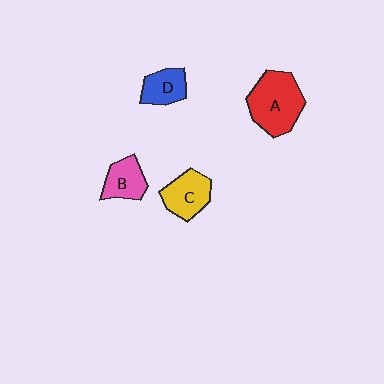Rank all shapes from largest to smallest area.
From largest to smallest: A (red), C (yellow), B (pink), D (blue).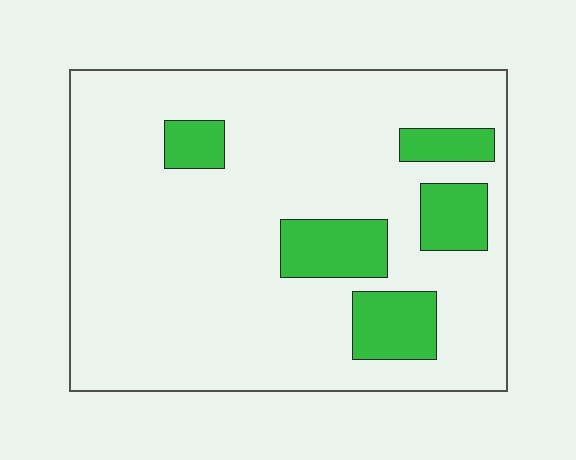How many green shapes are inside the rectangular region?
5.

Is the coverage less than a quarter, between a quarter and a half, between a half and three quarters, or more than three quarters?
Less than a quarter.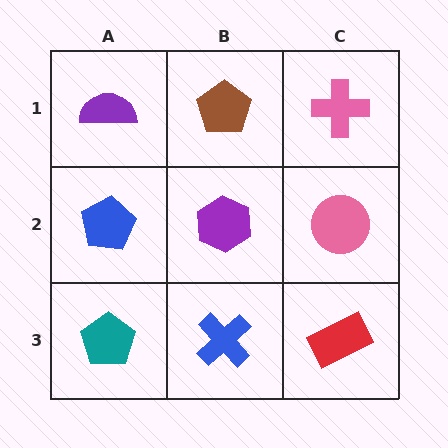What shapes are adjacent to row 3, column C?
A pink circle (row 2, column C), a blue cross (row 3, column B).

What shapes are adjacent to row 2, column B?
A brown pentagon (row 1, column B), a blue cross (row 3, column B), a blue pentagon (row 2, column A), a pink circle (row 2, column C).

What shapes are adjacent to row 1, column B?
A purple hexagon (row 2, column B), a purple semicircle (row 1, column A), a pink cross (row 1, column C).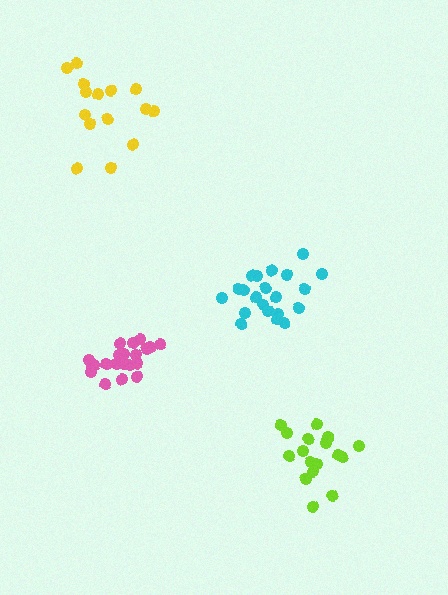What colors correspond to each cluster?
The clusters are colored: lime, yellow, pink, cyan.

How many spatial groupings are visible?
There are 4 spatial groupings.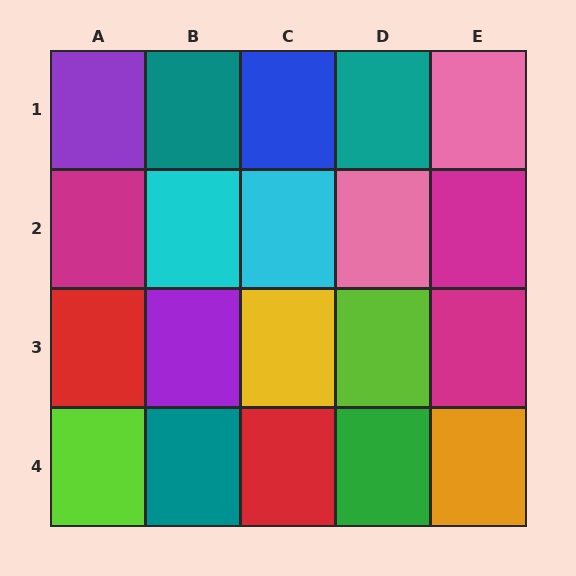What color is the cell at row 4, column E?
Orange.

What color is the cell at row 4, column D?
Green.